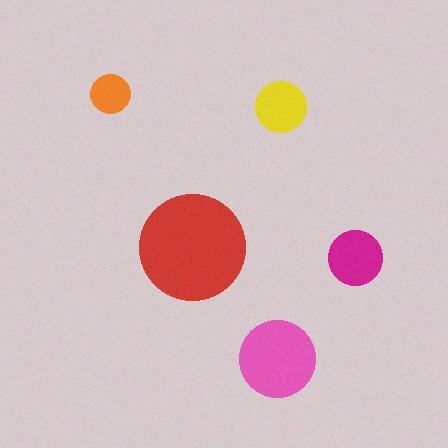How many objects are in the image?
There are 5 objects in the image.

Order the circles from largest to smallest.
the red one, the pink one, the magenta one, the yellow one, the orange one.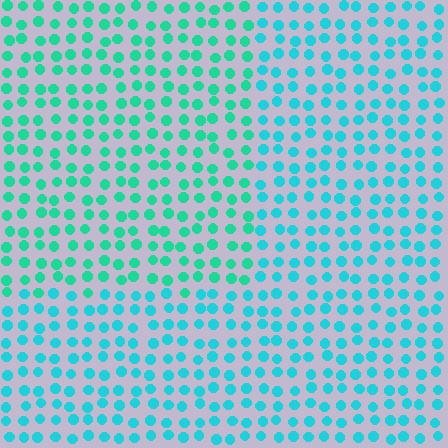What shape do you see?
I see a rectangle.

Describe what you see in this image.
The image is filled with small cyan elements in a uniform arrangement. A rectangle-shaped region is visible where the elements are tinted to a slightly different hue, forming a subtle color boundary.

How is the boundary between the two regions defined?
The boundary is defined purely by a slight shift in hue (about 24 degrees). Spacing, size, and orientation are identical on both sides.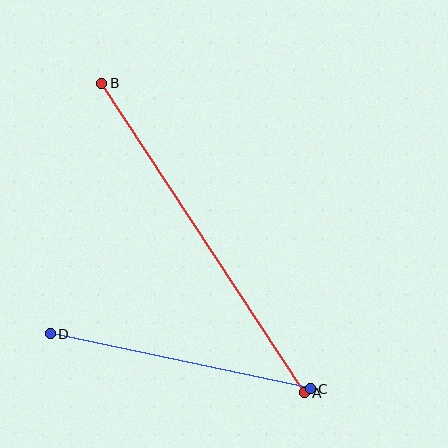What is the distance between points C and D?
The distance is approximately 266 pixels.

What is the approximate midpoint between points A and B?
The midpoint is at approximately (203, 238) pixels.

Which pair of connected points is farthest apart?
Points A and B are farthest apart.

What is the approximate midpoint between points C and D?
The midpoint is at approximately (180, 361) pixels.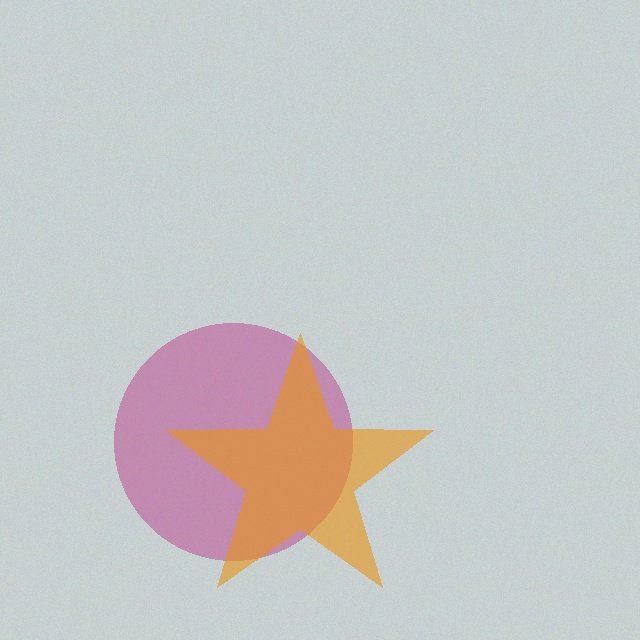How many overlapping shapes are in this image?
There are 2 overlapping shapes in the image.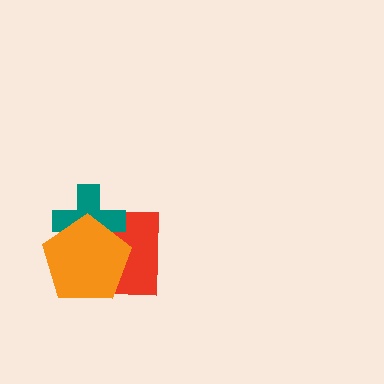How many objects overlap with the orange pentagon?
2 objects overlap with the orange pentagon.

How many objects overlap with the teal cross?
2 objects overlap with the teal cross.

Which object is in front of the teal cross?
The orange pentagon is in front of the teal cross.